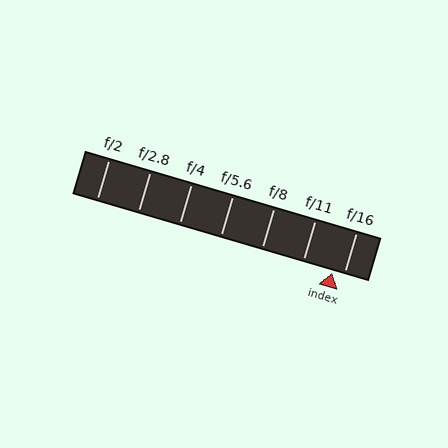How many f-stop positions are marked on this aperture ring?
There are 7 f-stop positions marked.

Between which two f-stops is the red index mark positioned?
The index mark is between f/11 and f/16.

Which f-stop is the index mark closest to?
The index mark is closest to f/16.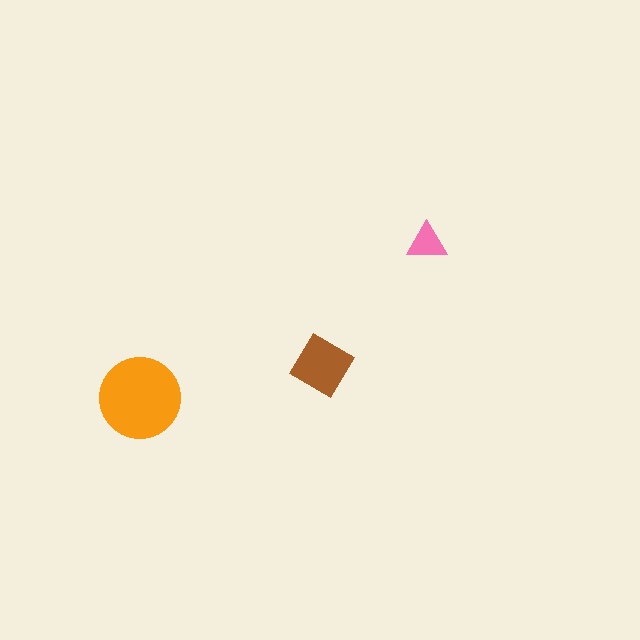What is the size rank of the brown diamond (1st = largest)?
2nd.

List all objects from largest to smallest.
The orange circle, the brown diamond, the pink triangle.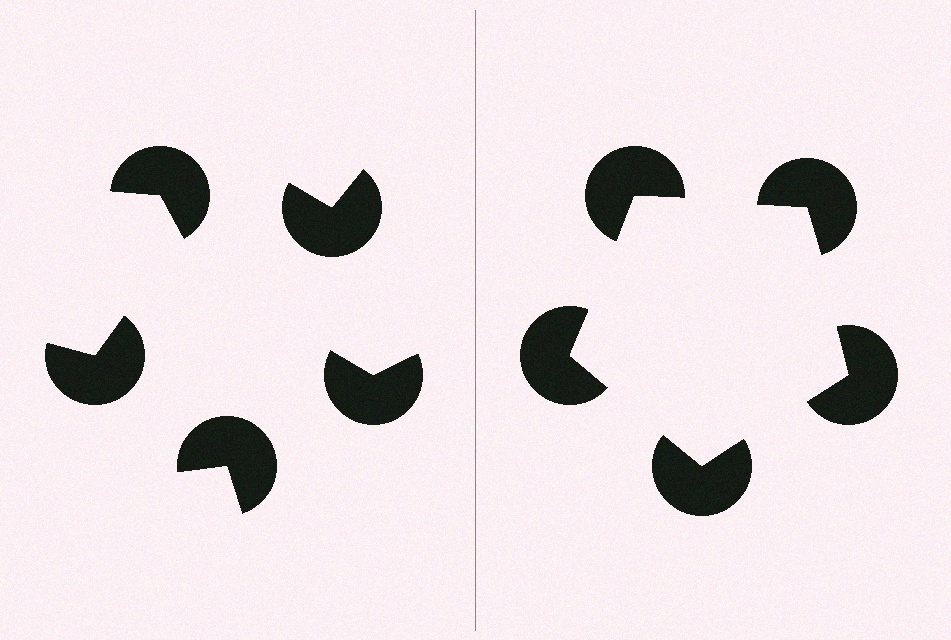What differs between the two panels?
The pac-man discs are positioned identically on both sides; only the wedge orientations differ. On the right they align to a pentagon; on the left they are misaligned.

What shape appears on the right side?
An illusory pentagon.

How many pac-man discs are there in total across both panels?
10 — 5 on each side.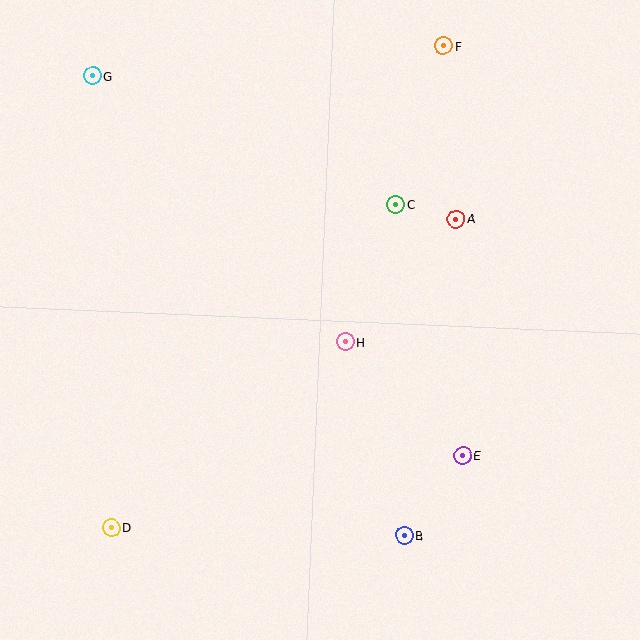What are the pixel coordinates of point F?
Point F is at (443, 46).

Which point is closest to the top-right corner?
Point F is closest to the top-right corner.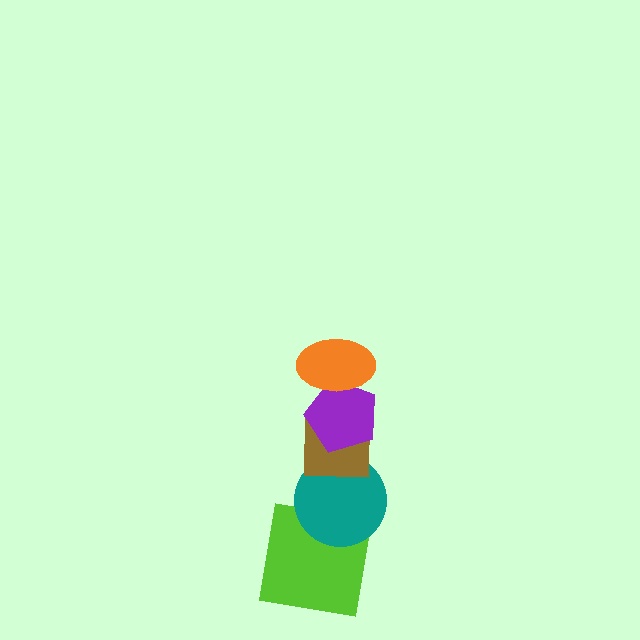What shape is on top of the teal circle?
The brown square is on top of the teal circle.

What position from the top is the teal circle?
The teal circle is 4th from the top.